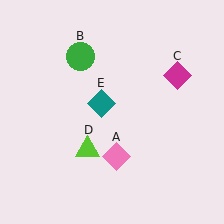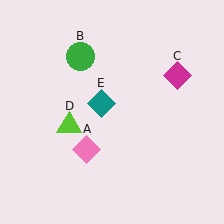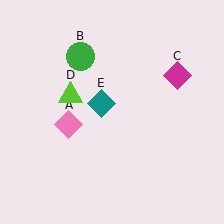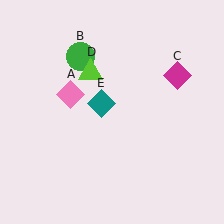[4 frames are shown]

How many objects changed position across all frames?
2 objects changed position: pink diamond (object A), lime triangle (object D).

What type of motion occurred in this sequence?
The pink diamond (object A), lime triangle (object D) rotated clockwise around the center of the scene.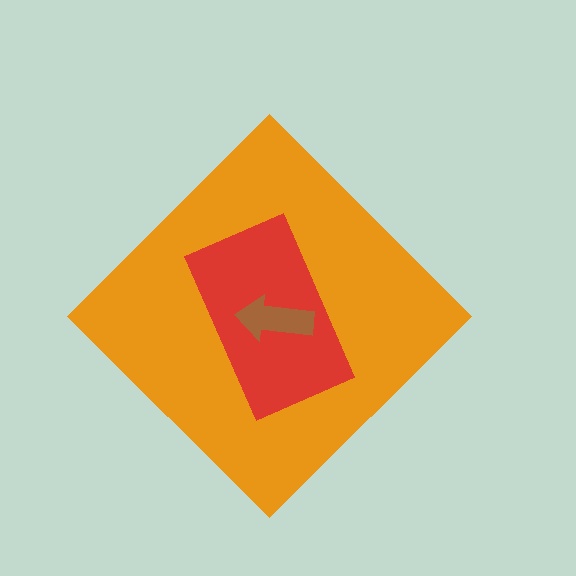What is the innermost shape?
The brown arrow.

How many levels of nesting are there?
3.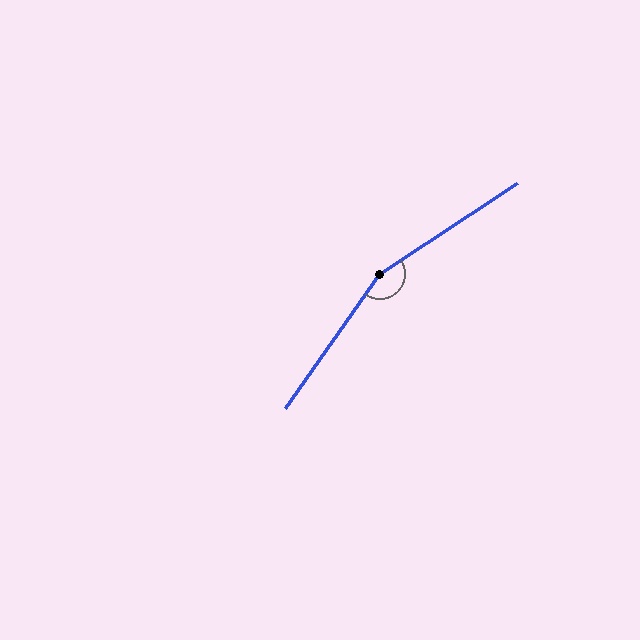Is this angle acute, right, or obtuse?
It is obtuse.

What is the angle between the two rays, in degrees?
Approximately 159 degrees.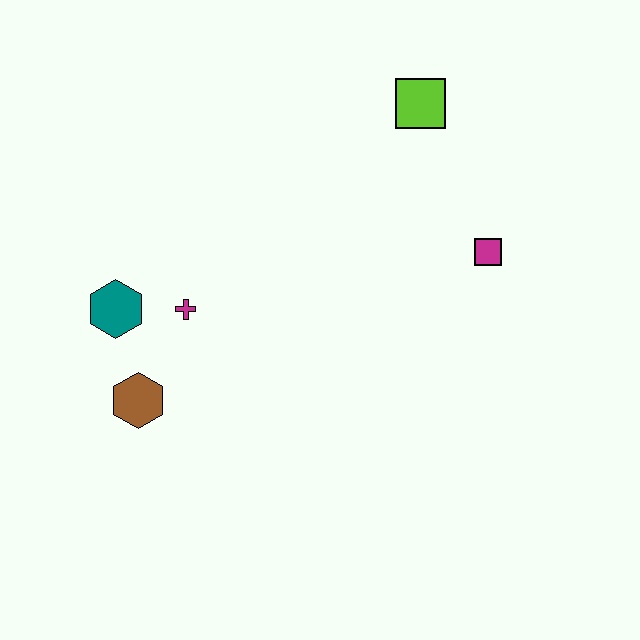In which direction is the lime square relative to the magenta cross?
The lime square is to the right of the magenta cross.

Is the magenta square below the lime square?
Yes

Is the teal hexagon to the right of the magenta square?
No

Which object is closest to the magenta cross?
The teal hexagon is closest to the magenta cross.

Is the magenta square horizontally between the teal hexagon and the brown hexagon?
No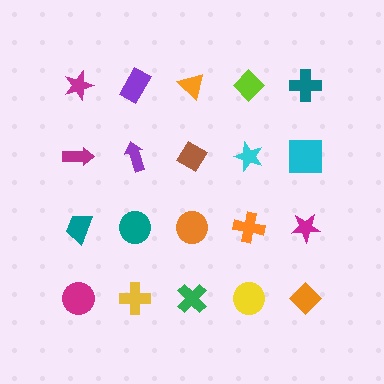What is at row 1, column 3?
An orange triangle.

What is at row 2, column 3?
A brown diamond.